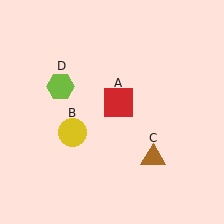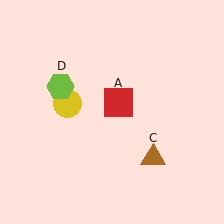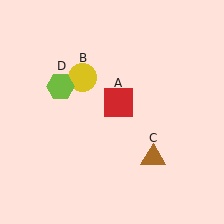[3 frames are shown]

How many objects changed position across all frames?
1 object changed position: yellow circle (object B).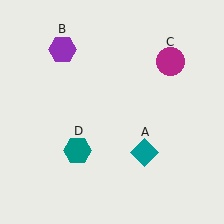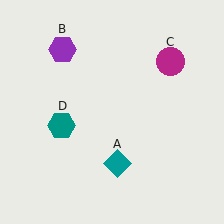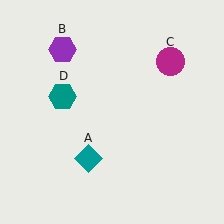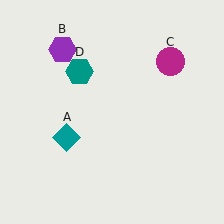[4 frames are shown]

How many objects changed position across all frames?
2 objects changed position: teal diamond (object A), teal hexagon (object D).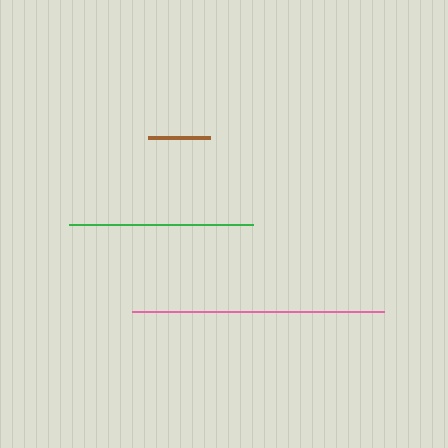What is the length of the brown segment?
The brown segment is approximately 62 pixels long.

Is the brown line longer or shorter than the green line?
The green line is longer than the brown line.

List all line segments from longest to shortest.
From longest to shortest: pink, green, brown.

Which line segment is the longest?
The pink line is the longest at approximately 251 pixels.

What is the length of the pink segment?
The pink segment is approximately 251 pixels long.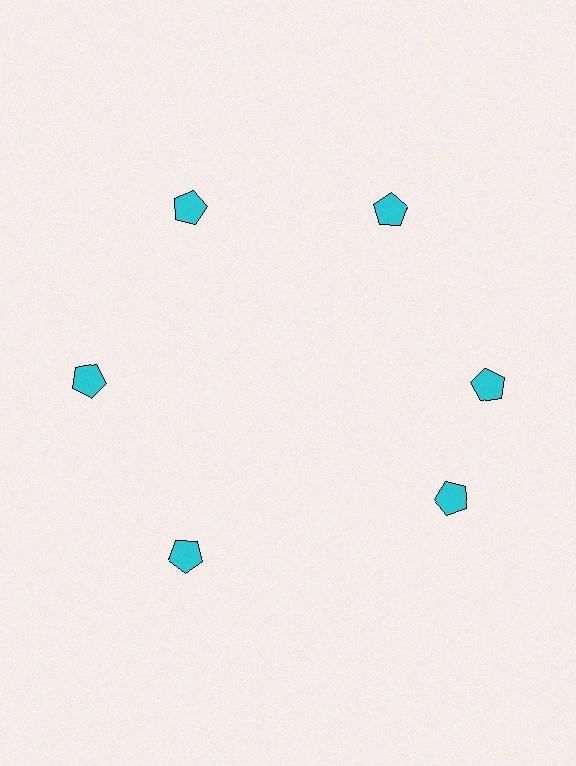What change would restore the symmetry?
The symmetry would be restored by rotating it back into even spacing with its neighbors so that all 6 pentagons sit at equal angles and equal distance from the center.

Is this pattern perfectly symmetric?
No. The 6 cyan pentagons are arranged in a ring, but one element near the 5 o'clock position is rotated out of alignment along the ring, breaking the 6-fold rotational symmetry.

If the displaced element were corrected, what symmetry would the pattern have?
It would have 6-fold rotational symmetry — the pattern would map onto itself every 60 degrees.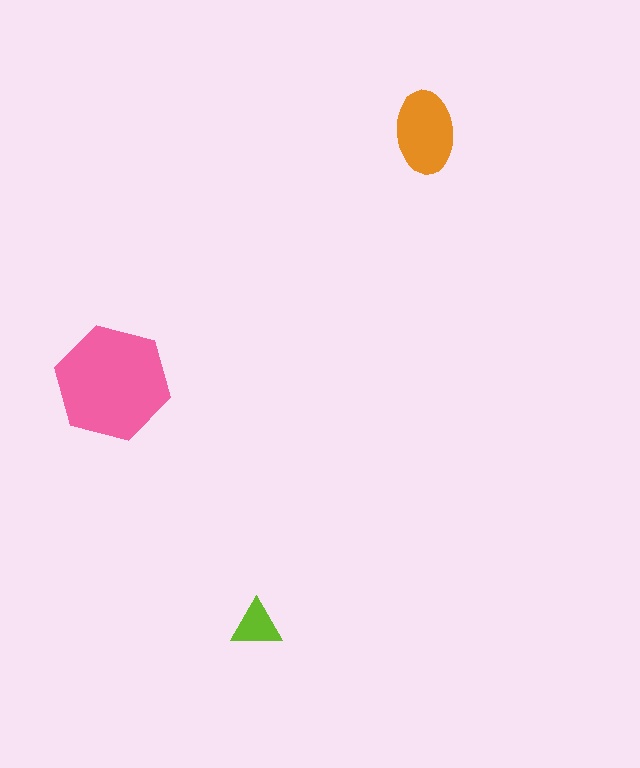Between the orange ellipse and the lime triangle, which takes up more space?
The orange ellipse.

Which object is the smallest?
The lime triangle.